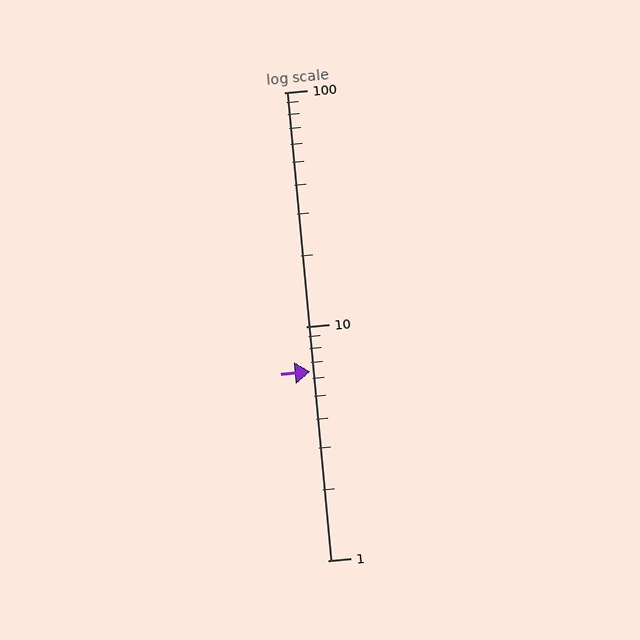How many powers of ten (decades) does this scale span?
The scale spans 2 decades, from 1 to 100.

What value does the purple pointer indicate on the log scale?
The pointer indicates approximately 6.4.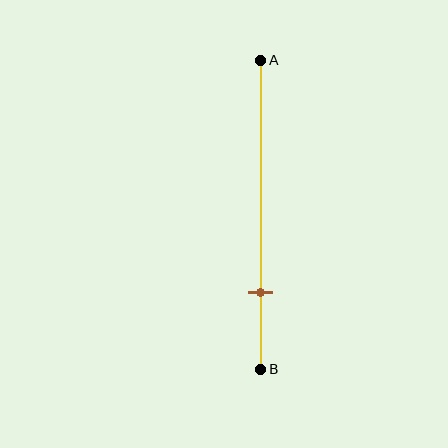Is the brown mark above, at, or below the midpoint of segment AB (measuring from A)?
The brown mark is below the midpoint of segment AB.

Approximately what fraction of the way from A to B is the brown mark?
The brown mark is approximately 75% of the way from A to B.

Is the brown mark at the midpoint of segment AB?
No, the mark is at about 75% from A, not at the 50% midpoint.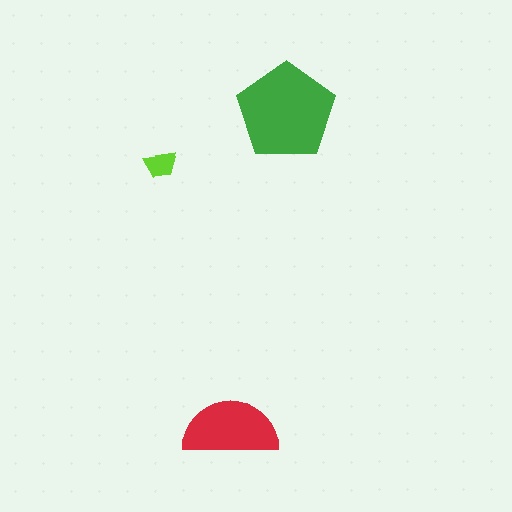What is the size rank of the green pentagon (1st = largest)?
1st.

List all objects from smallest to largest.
The lime trapezoid, the red semicircle, the green pentagon.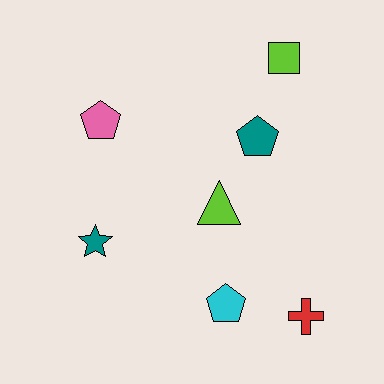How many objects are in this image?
There are 7 objects.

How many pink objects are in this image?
There is 1 pink object.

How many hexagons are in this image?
There are no hexagons.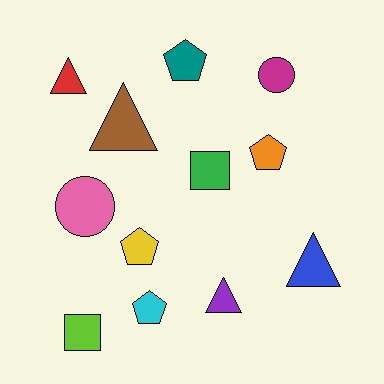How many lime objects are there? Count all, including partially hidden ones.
There is 1 lime object.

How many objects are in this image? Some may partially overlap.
There are 12 objects.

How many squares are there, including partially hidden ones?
There are 2 squares.